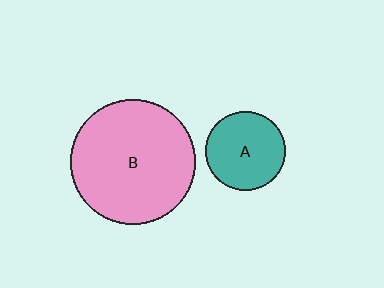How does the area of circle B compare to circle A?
Approximately 2.5 times.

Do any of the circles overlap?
No, none of the circles overlap.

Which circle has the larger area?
Circle B (pink).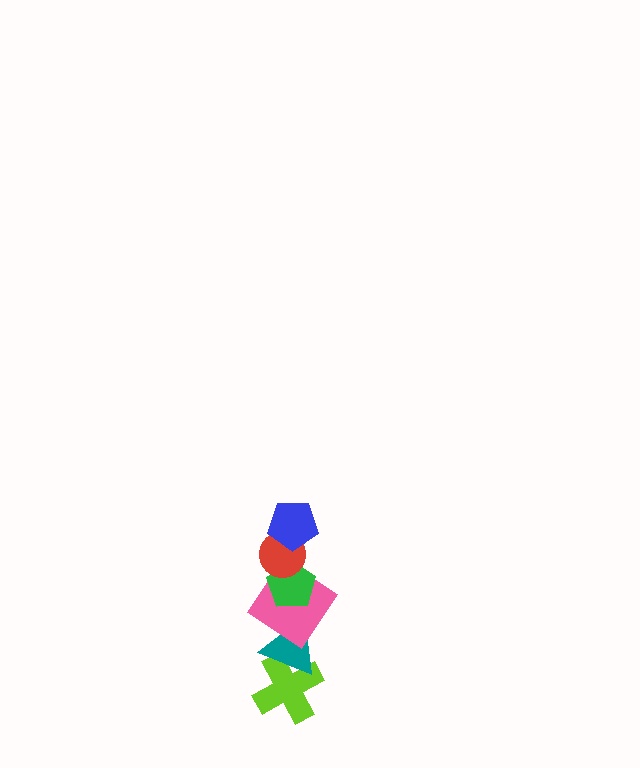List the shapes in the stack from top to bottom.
From top to bottom: the blue pentagon, the red circle, the green pentagon, the pink diamond, the teal triangle, the lime cross.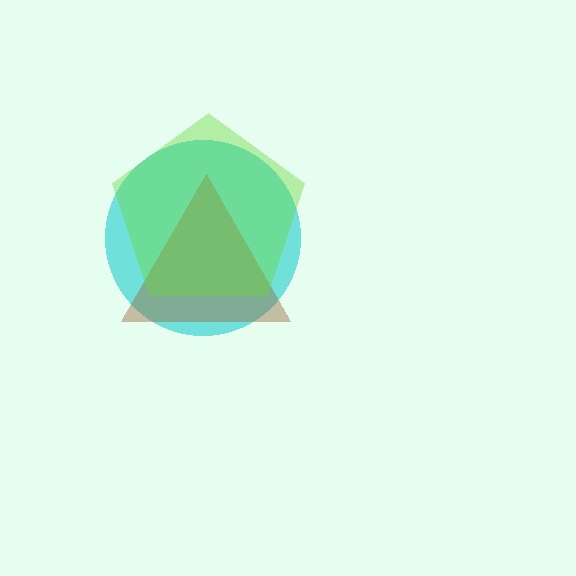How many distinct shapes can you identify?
There are 3 distinct shapes: a cyan circle, a brown triangle, a lime pentagon.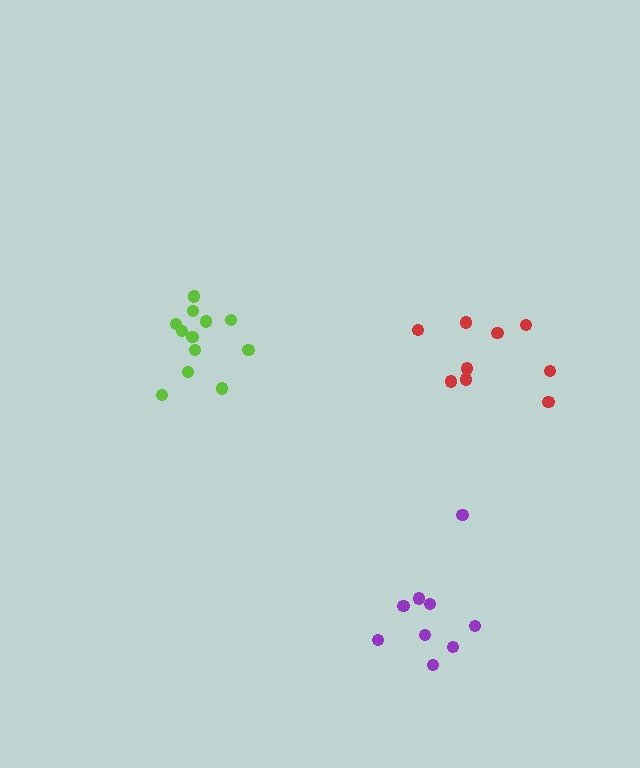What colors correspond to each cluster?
The clusters are colored: red, lime, purple.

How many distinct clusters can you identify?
There are 3 distinct clusters.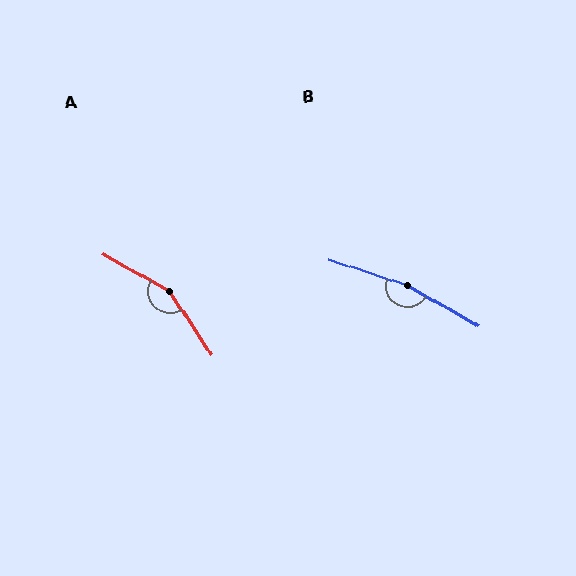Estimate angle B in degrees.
Approximately 169 degrees.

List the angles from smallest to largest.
A (152°), B (169°).